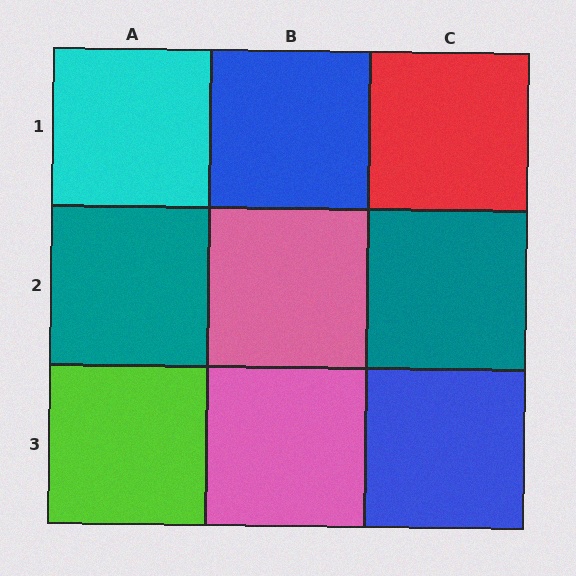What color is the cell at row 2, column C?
Teal.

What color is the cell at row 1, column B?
Blue.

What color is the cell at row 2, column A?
Teal.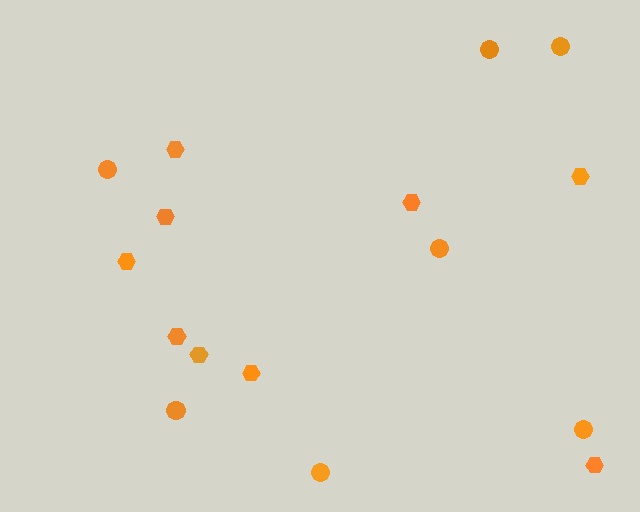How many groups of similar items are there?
There are 2 groups: one group of circles (7) and one group of hexagons (9).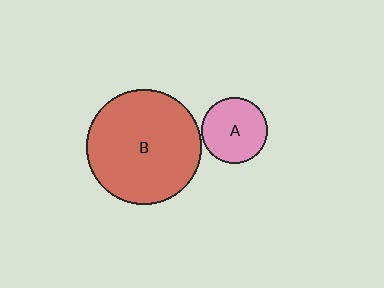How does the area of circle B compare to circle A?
Approximately 3.1 times.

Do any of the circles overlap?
No, none of the circles overlap.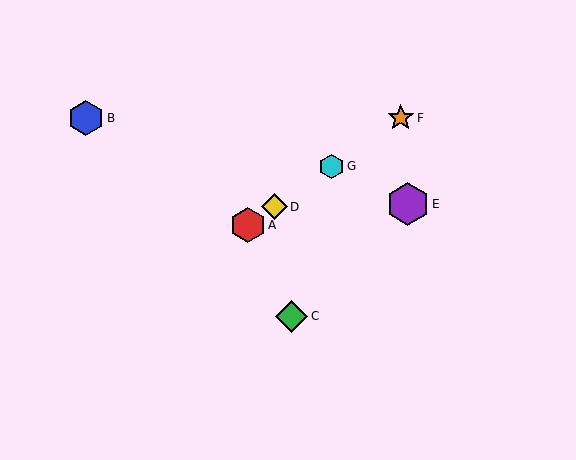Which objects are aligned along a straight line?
Objects A, D, F, G are aligned along a straight line.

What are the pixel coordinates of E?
Object E is at (408, 204).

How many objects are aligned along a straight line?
4 objects (A, D, F, G) are aligned along a straight line.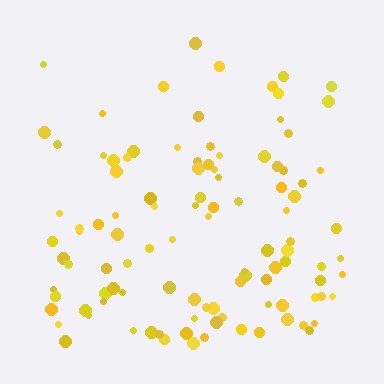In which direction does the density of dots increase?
From top to bottom, with the bottom side densest.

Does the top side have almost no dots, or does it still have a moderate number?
Still a moderate number, just noticeably fewer than the bottom.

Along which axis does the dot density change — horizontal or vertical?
Vertical.